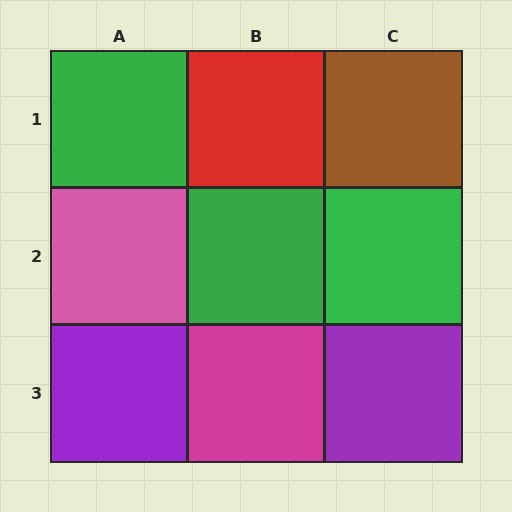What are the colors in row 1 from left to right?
Green, red, brown.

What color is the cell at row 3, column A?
Purple.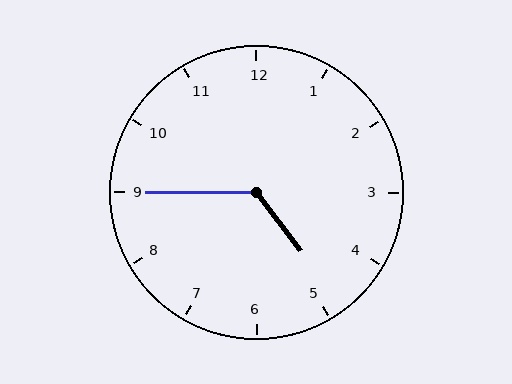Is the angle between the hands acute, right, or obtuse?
It is obtuse.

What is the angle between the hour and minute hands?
Approximately 128 degrees.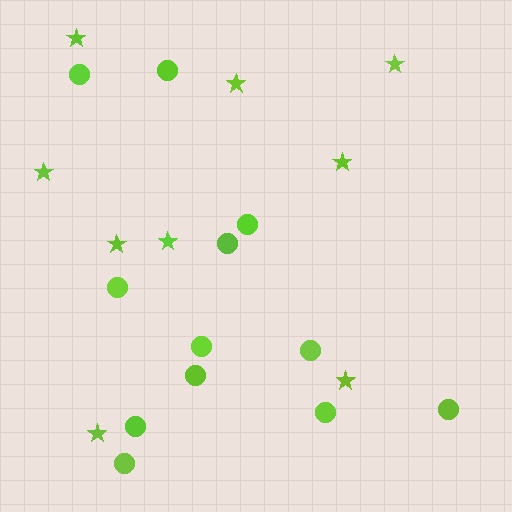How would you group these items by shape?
There are 2 groups: one group of circles (12) and one group of stars (9).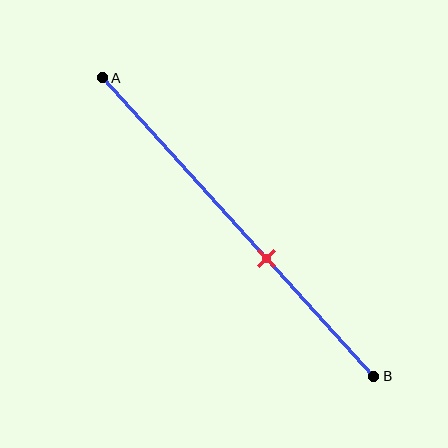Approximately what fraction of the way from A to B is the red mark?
The red mark is approximately 60% of the way from A to B.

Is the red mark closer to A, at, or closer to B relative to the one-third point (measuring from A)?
The red mark is closer to point B than the one-third point of segment AB.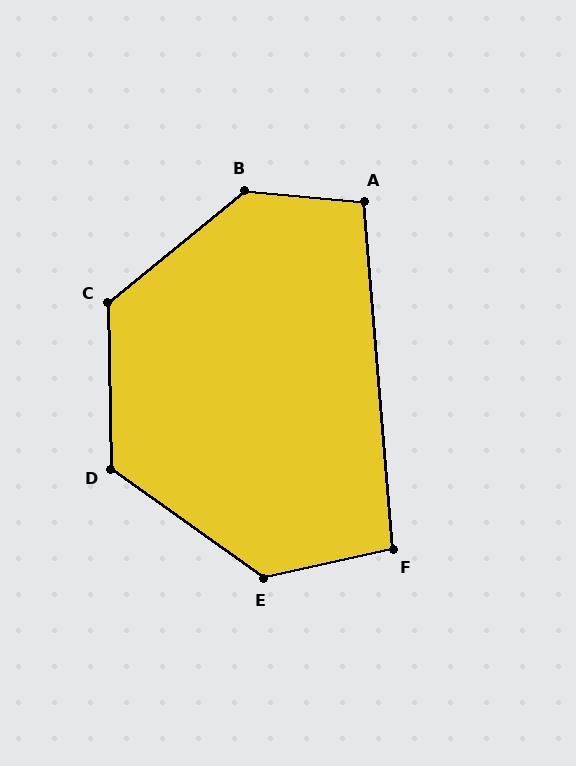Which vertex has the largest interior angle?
B, at approximately 136 degrees.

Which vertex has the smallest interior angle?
F, at approximately 98 degrees.